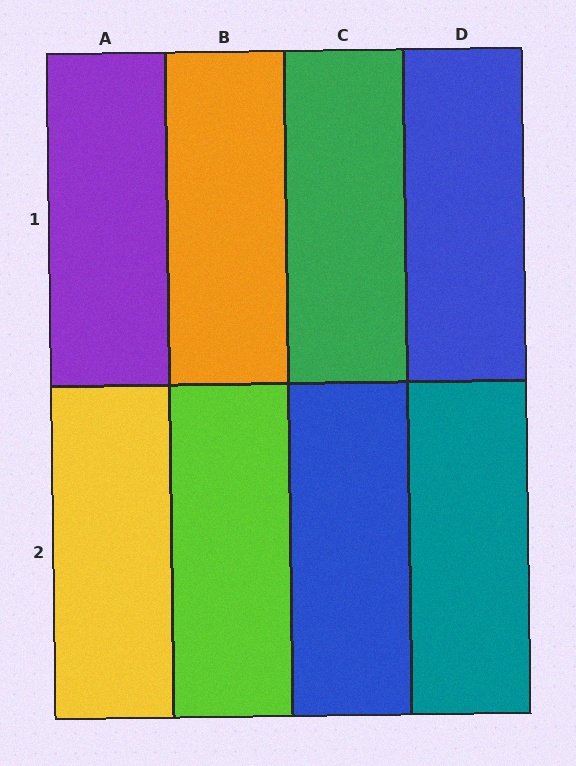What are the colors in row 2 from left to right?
Yellow, lime, blue, teal.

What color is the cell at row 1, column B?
Orange.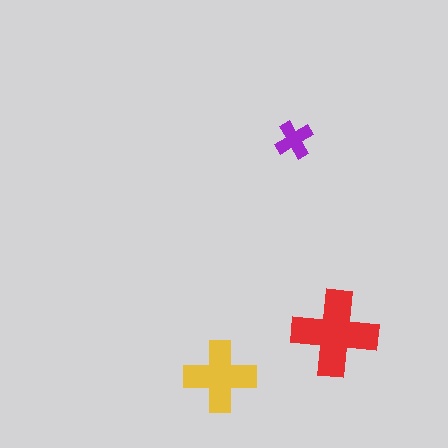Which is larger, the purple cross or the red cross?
The red one.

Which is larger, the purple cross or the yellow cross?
The yellow one.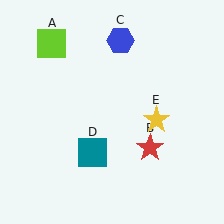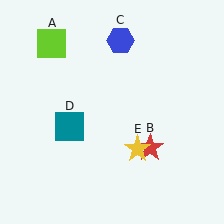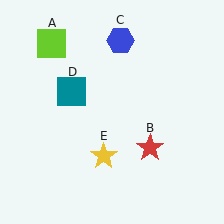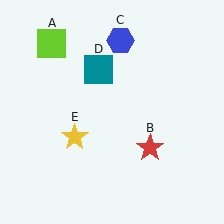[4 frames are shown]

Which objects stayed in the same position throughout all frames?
Lime square (object A) and red star (object B) and blue hexagon (object C) remained stationary.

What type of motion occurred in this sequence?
The teal square (object D), yellow star (object E) rotated clockwise around the center of the scene.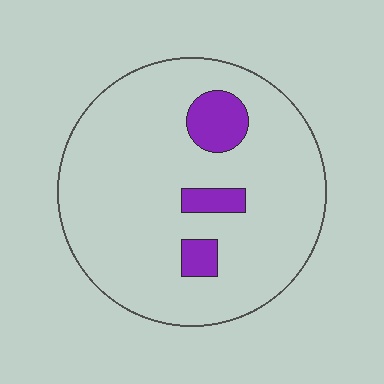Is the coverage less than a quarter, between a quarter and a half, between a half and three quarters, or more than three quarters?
Less than a quarter.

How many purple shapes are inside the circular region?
3.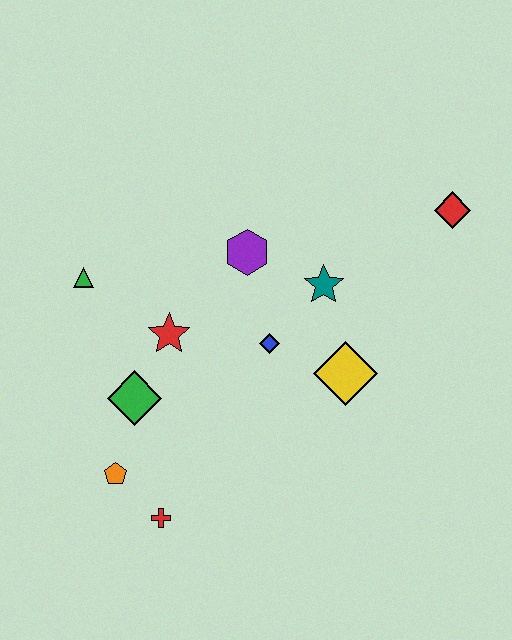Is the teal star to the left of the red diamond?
Yes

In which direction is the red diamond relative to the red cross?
The red diamond is above the red cross.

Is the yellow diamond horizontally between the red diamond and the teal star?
Yes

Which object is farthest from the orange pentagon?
The red diamond is farthest from the orange pentagon.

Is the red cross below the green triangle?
Yes